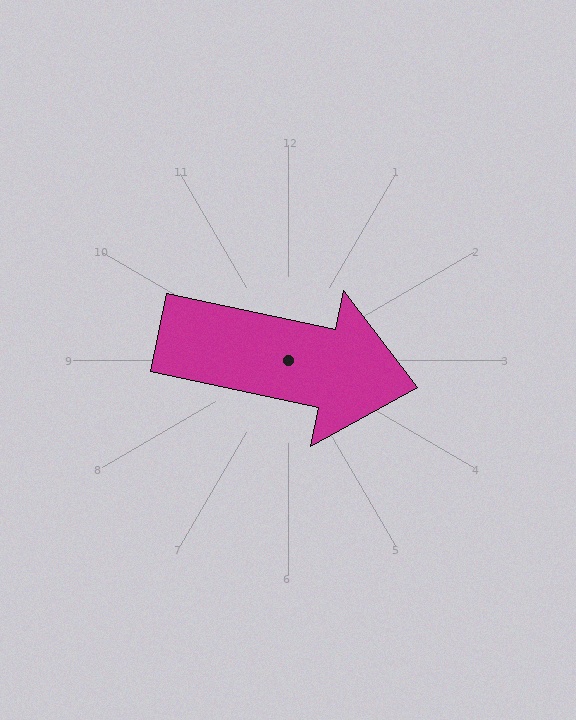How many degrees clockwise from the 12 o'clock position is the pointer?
Approximately 102 degrees.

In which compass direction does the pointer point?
East.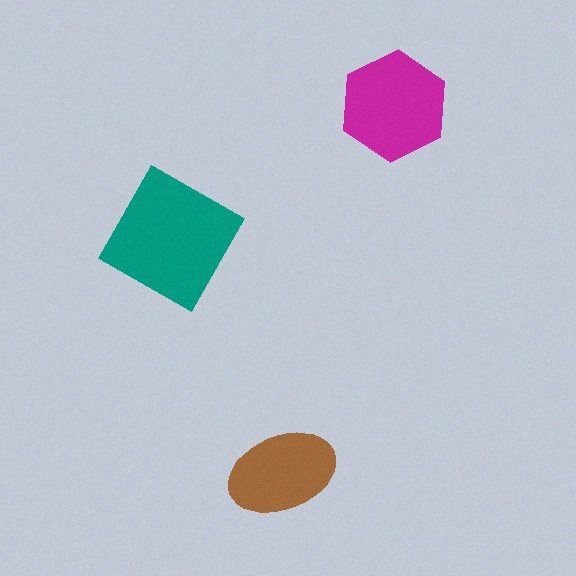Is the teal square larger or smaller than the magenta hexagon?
Larger.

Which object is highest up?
The magenta hexagon is topmost.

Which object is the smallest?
The brown ellipse.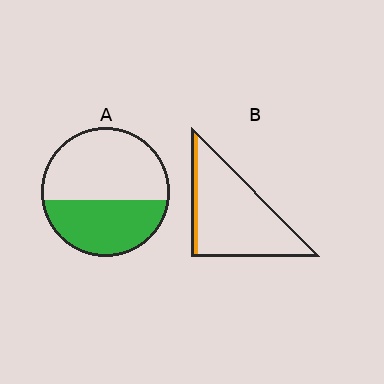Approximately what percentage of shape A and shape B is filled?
A is approximately 40% and B is approximately 10%.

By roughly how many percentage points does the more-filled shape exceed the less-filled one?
By roughly 30 percentage points (A over B).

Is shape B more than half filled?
No.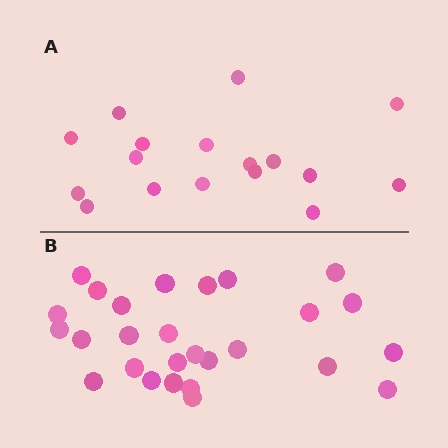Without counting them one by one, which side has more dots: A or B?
Region B (the bottom region) has more dots.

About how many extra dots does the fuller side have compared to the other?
Region B has roughly 10 or so more dots than region A.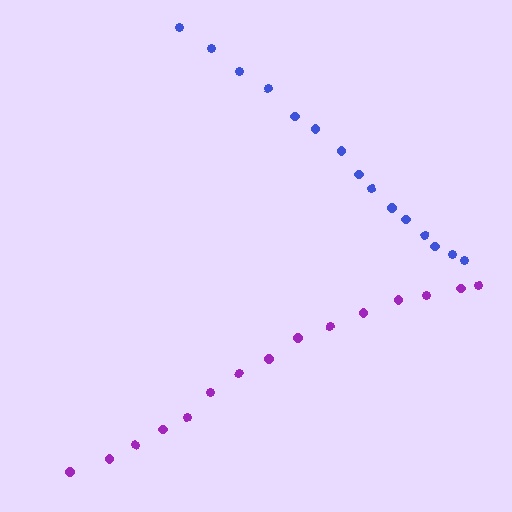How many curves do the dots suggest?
There are 2 distinct paths.